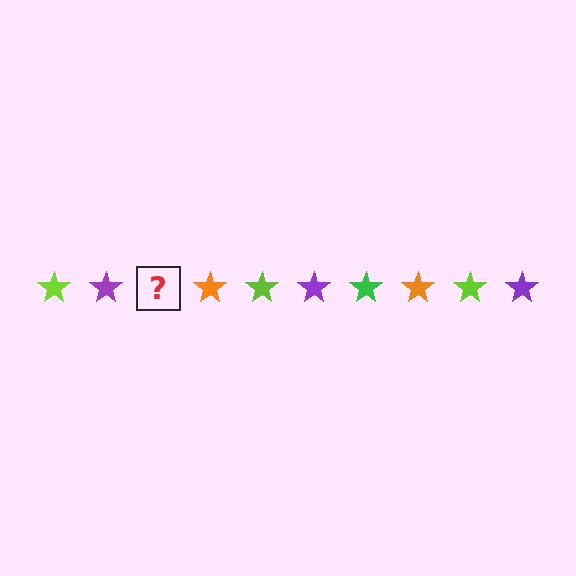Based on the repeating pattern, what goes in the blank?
The blank should be a green star.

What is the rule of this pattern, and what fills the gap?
The rule is that the pattern cycles through lime, purple, green, orange stars. The gap should be filled with a green star.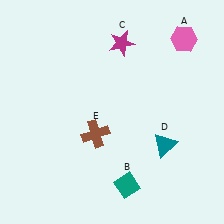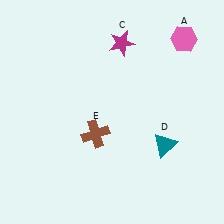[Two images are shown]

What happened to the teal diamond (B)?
The teal diamond (B) was removed in Image 2. It was in the bottom-right area of Image 1.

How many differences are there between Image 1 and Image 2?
There is 1 difference between the two images.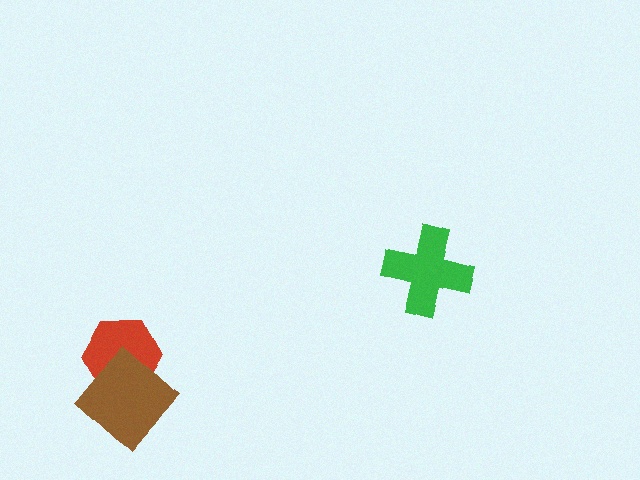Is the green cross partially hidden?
No, no other shape covers it.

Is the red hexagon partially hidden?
Yes, it is partially covered by another shape.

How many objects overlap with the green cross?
0 objects overlap with the green cross.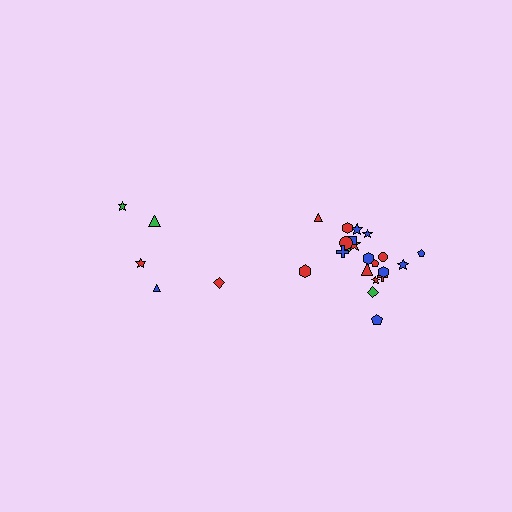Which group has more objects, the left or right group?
The right group.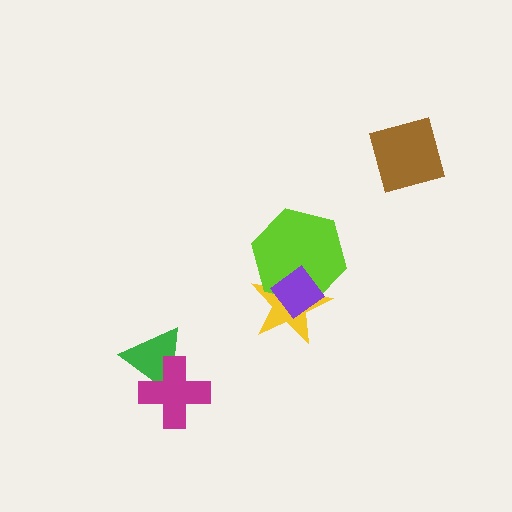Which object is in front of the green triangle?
The magenta cross is in front of the green triangle.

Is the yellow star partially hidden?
Yes, it is partially covered by another shape.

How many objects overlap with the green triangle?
1 object overlaps with the green triangle.